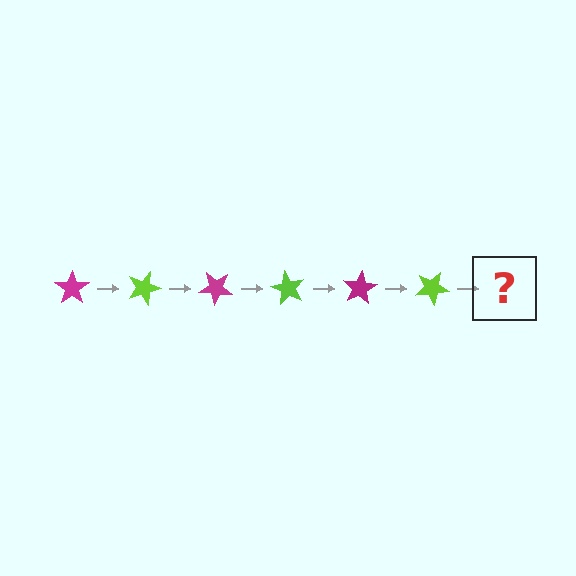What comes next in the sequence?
The next element should be a magenta star, rotated 120 degrees from the start.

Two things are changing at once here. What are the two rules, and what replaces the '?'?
The two rules are that it rotates 20 degrees each step and the color cycles through magenta and lime. The '?' should be a magenta star, rotated 120 degrees from the start.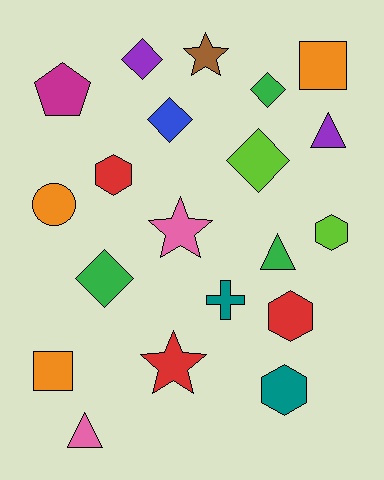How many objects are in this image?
There are 20 objects.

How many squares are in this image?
There are 2 squares.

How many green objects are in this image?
There are 3 green objects.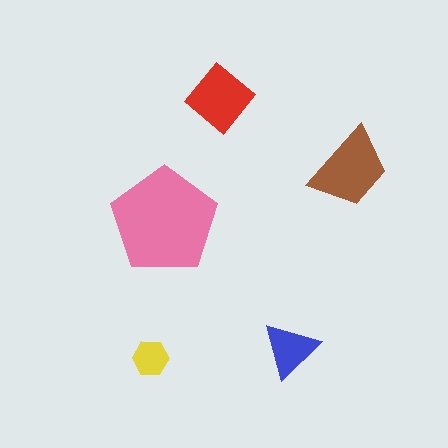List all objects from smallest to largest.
The yellow hexagon, the blue triangle, the red diamond, the brown trapezoid, the pink pentagon.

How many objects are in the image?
There are 5 objects in the image.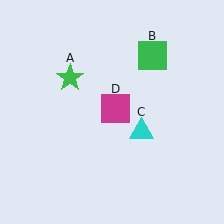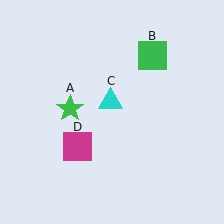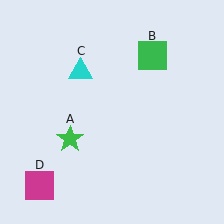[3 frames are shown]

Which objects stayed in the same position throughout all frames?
Green square (object B) remained stationary.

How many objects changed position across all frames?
3 objects changed position: green star (object A), cyan triangle (object C), magenta square (object D).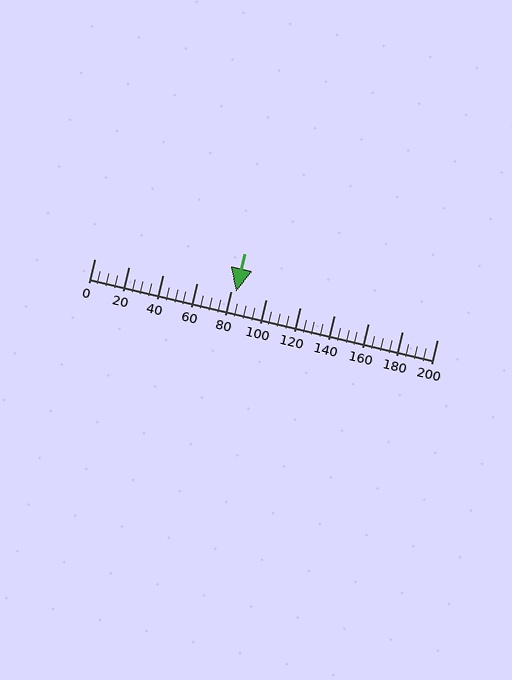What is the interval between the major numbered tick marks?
The major tick marks are spaced 20 units apart.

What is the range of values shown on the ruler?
The ruler shows values from 0 to 200.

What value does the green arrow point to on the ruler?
The green arrow points to approximately 83.